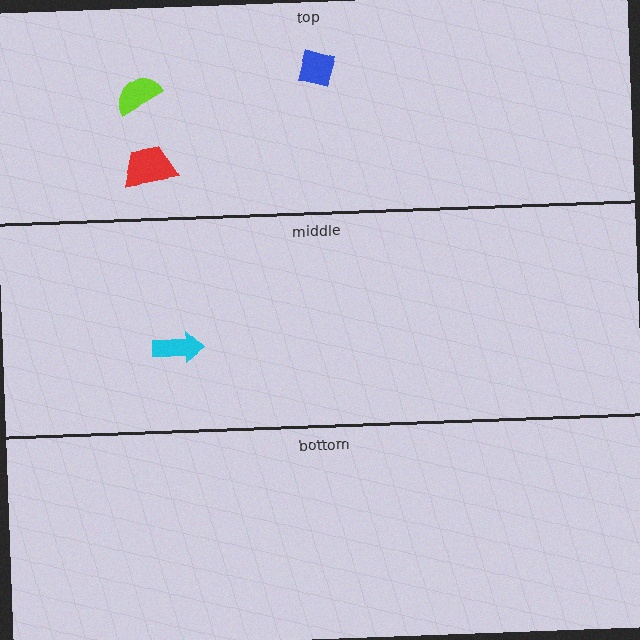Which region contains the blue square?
The top region.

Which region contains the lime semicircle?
The top region.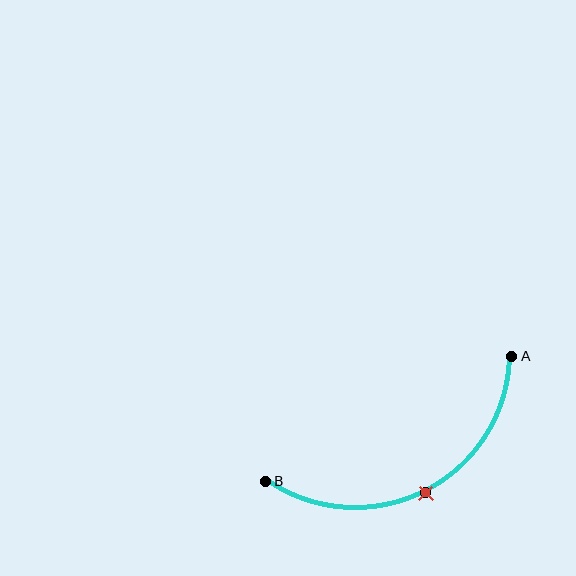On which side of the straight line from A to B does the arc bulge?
The arc bulges below the straight line connecting A and B.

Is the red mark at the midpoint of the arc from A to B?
Yes. The red mark lies on the arc at equal arc-length from both A and B — it is the arc midpoint.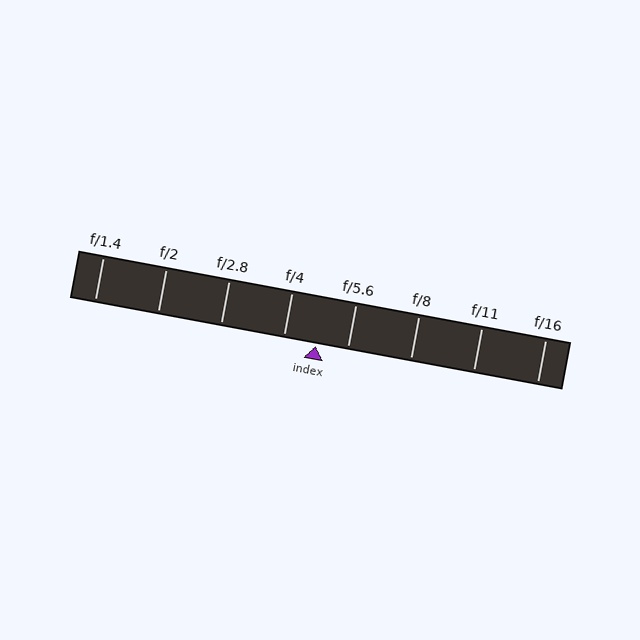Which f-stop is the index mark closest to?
The index mark is closest to f/5.6.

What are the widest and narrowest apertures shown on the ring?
The widest aperture shown is f/1.4 and the narrowest is f/16.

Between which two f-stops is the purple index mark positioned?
The index mark is between f/4 and f/5.6.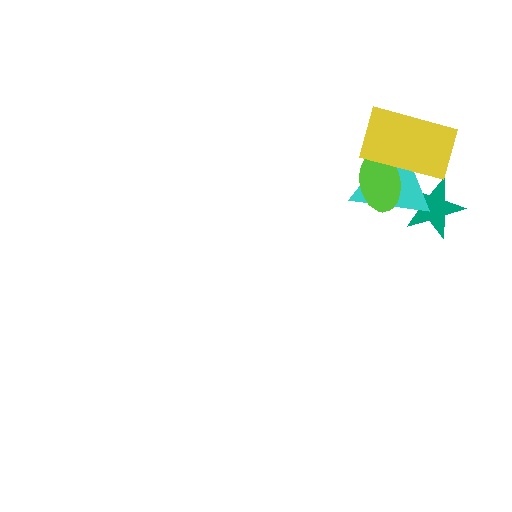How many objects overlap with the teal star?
1 object overlaps with the teal star.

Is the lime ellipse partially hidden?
Yes, it is partially covered by another shape.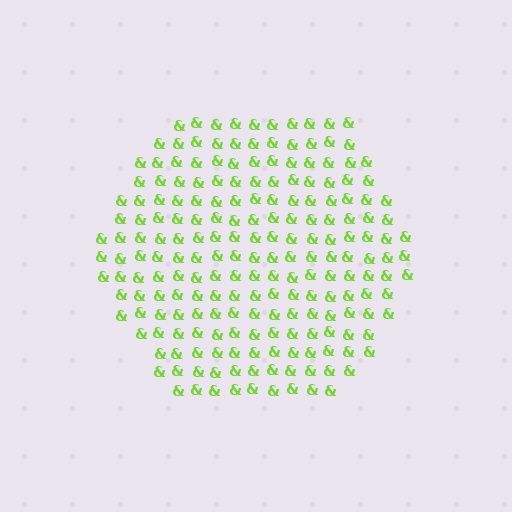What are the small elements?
The small elements are ampersands.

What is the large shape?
The large shape is a hexagon.